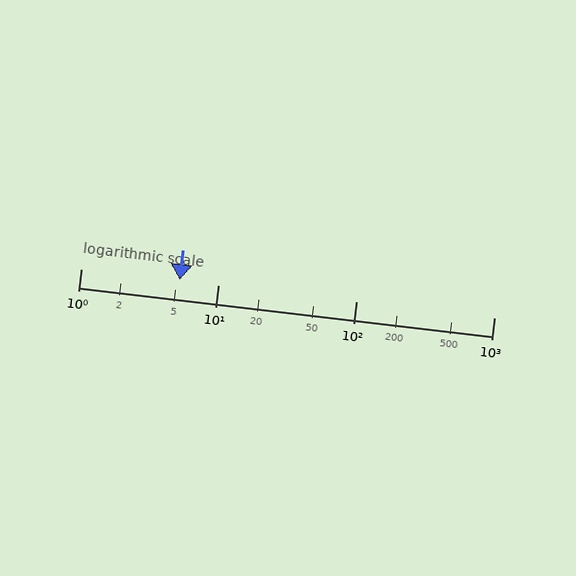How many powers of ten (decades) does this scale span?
The scale spans 3 decades, from 1 to 1000.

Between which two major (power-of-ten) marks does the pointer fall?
The pointer is between 1 and 10.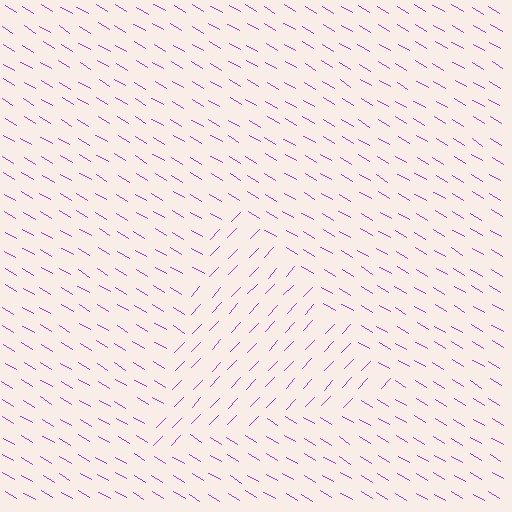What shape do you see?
I see a triangle.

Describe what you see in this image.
The image is filled with small purple line segments. A triangle region in the image has lines oriented differently from the surrounding lines, creating a visible texture boundary.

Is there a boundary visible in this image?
Yes, there is a texture boundary formed by a change in line orientation.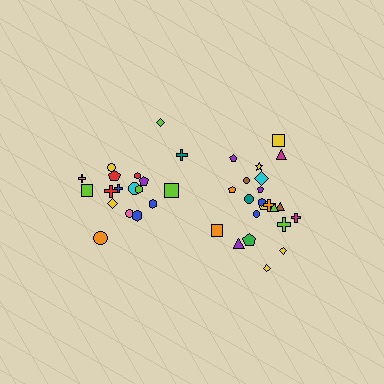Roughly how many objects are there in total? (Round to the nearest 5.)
Roughly 40 objects in total.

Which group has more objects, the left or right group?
The right group.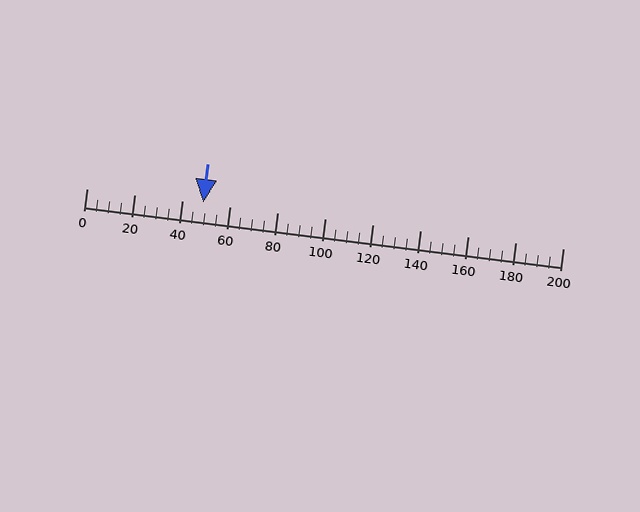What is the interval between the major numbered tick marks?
The major tick marks are spaced 20 units apart.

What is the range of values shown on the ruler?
The ruler shows values from 0 to 200.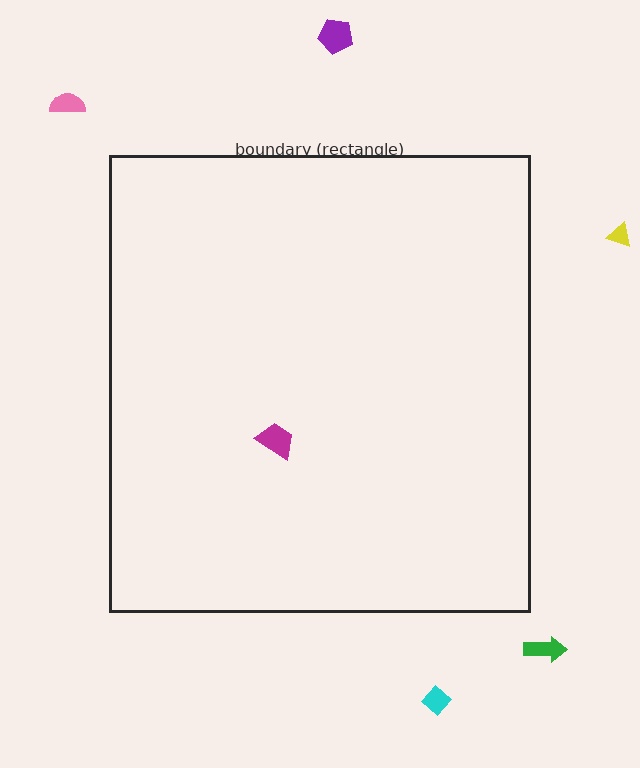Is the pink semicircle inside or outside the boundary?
Outside.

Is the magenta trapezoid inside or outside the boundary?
Inside.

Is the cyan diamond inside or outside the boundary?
Outside.